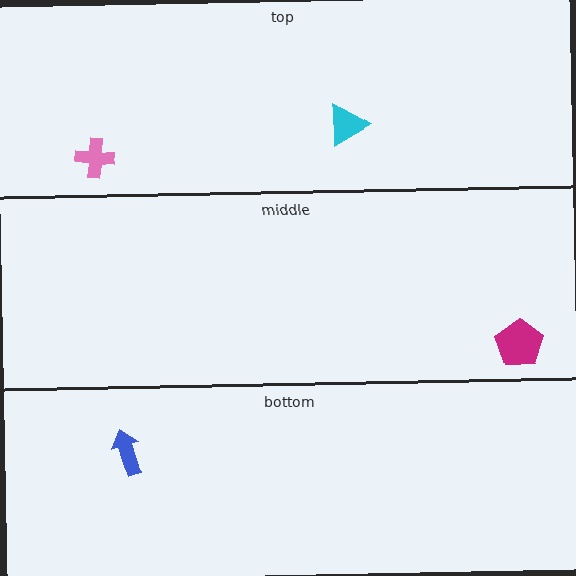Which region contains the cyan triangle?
The top region.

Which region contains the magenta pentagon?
The middle region.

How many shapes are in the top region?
2.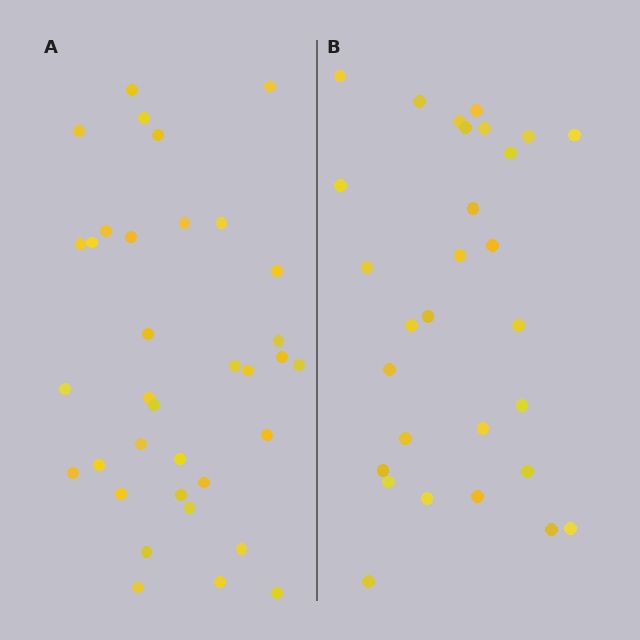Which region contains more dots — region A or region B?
Region A (the left region) has more dots.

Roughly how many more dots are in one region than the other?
Region A has about 6 more dots than region B.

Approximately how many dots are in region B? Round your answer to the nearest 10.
About 30 dots. (The exact count is 29, which rounds to 30.)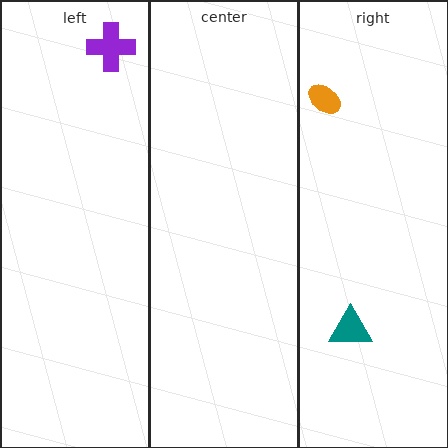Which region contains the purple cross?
The left region.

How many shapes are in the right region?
2.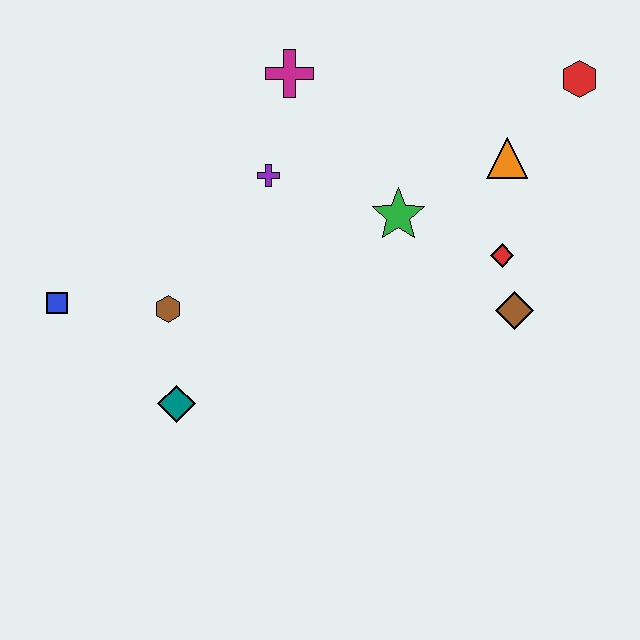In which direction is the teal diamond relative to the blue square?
The teal diamond is to the right of the blue square.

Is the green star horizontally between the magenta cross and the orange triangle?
Yes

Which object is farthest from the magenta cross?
The teal diamond is farthest from the magenta cross.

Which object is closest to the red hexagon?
The orange triangle is closest to the red hexagon.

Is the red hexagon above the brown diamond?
Yes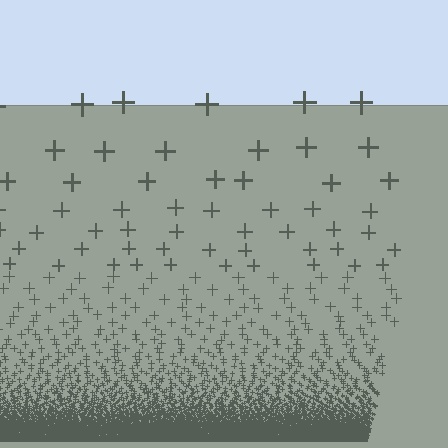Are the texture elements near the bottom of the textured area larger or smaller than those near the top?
Smaller. The gradient is inverted — elements near the bottom are smaller and denser.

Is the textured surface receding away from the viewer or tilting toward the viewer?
The surface appears to tilt toward the viewer. Texture elements get larger and sparser toward the top.